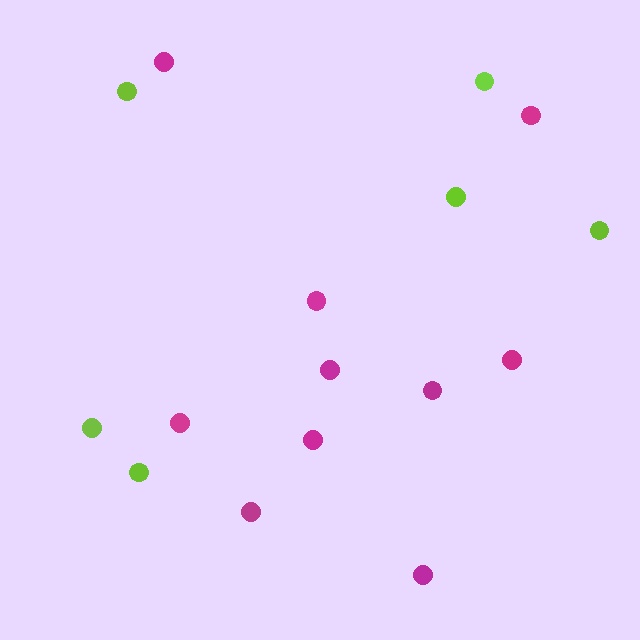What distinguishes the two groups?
There are 2 groups: one group of magenta circles (10) and one group of lime circles (6).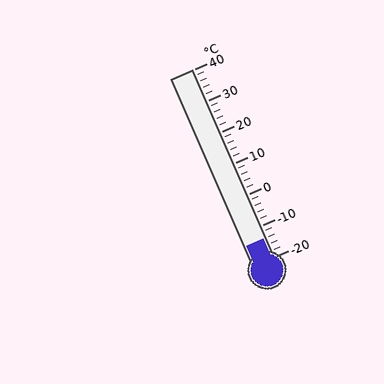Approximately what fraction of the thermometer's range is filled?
The thermometer is filled to approximately 10% of its range.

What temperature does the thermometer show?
The thermometer shows approximately -14°C.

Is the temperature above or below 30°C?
The temperature is below 30°C.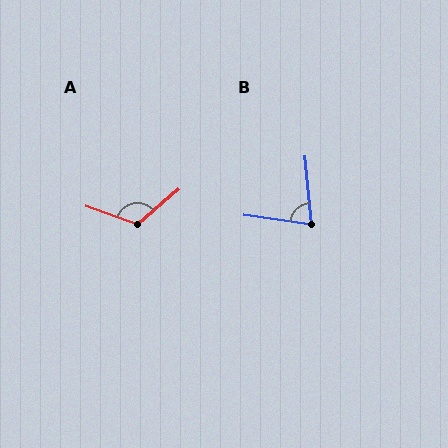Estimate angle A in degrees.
Approximately 120 degrees.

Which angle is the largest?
A, at approximately 120 degrees.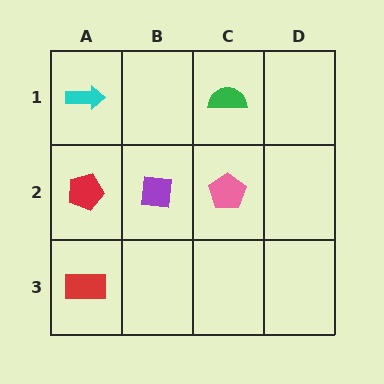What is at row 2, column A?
A red pentagon.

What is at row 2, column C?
A pink pentagon.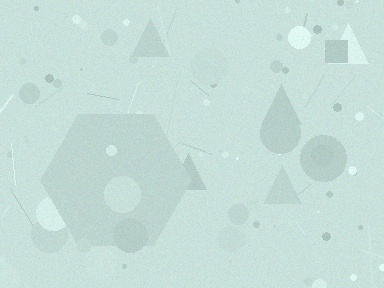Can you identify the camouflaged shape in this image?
The camouflaged shape is a hexagon.